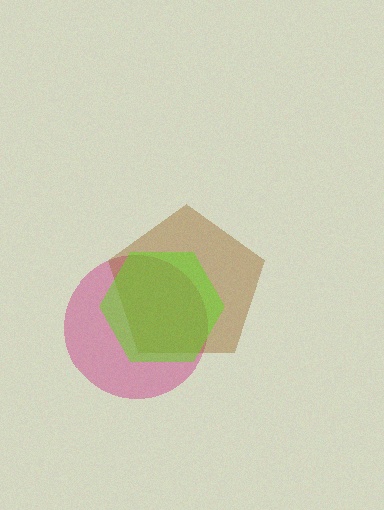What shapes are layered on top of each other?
The layered shapes are: a magenta circle, a brown pentagon, a lime hexagon.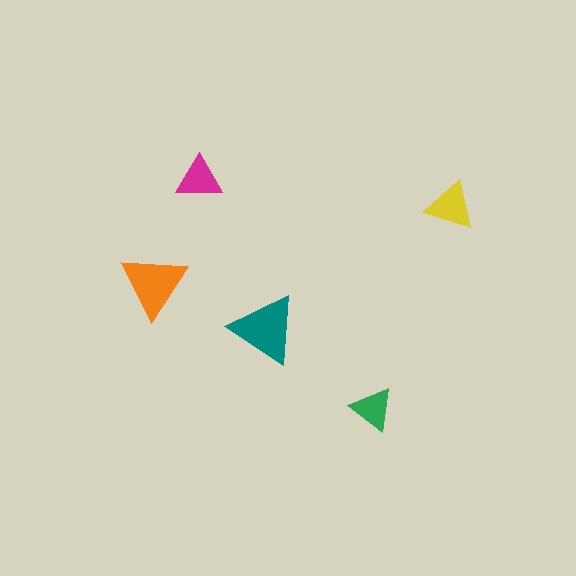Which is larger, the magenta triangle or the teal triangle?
The teal one.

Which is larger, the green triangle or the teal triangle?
The teal one.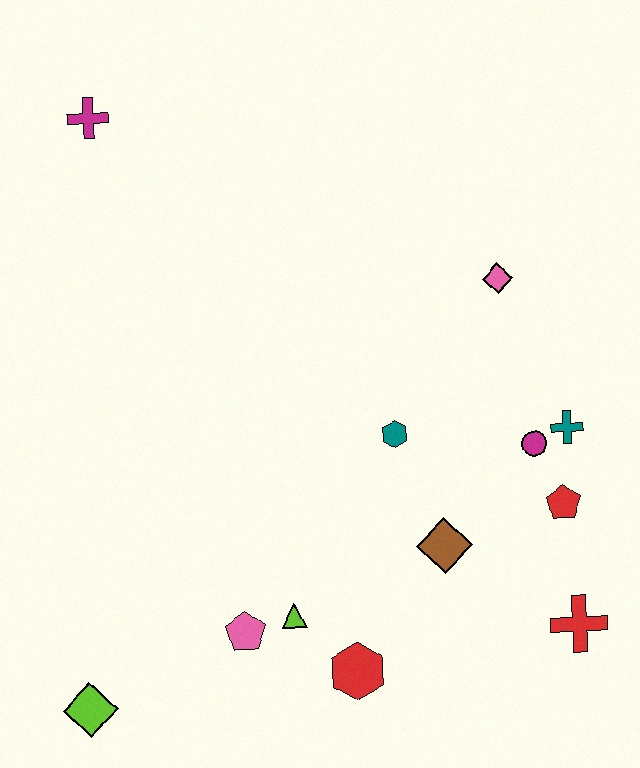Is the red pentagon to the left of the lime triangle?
No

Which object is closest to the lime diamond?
The pink pentagon is closest to the lime diamond.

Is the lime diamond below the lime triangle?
Yes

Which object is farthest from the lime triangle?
The magenta cross is farthest from the lime triangle.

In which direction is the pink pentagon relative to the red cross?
The pink pentagon is to the left of the red cross.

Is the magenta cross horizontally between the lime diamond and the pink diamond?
Yes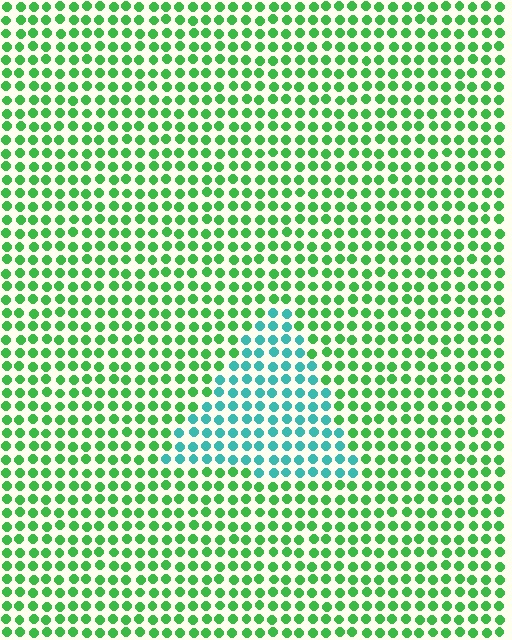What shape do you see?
I see a triangle.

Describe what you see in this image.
The image is filled with small green elements in a uniform arrangement. A triangle-shaped region is visible where the elements are tinted to a slightly different hue, forming a subtle color boundary.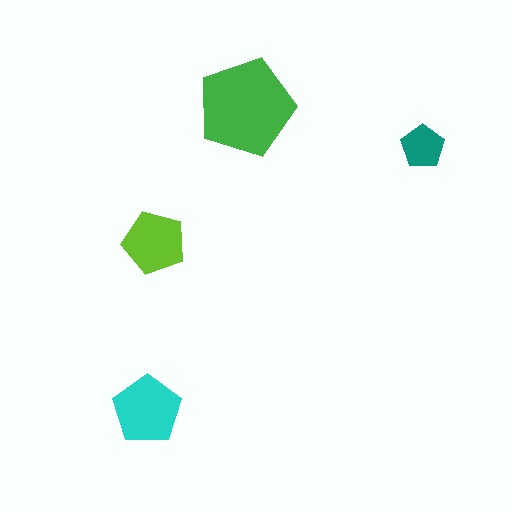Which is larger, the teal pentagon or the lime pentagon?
The lime one.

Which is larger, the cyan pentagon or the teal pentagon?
The cyan one.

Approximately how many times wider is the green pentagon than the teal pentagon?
About 2.5 times wider.